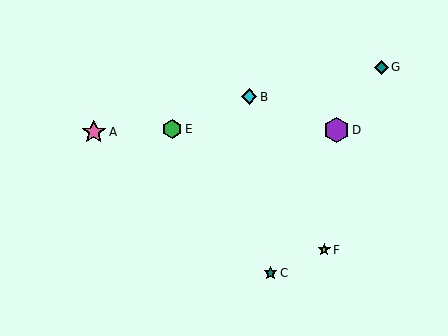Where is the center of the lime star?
The center of the lime star is at (324, 250).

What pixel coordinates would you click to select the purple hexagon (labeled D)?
Click at (337, 130) to select the purple hexagon D.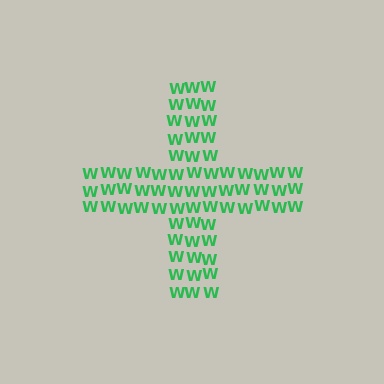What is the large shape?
The large shape is a cross.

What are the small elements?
The small elements are letter W's.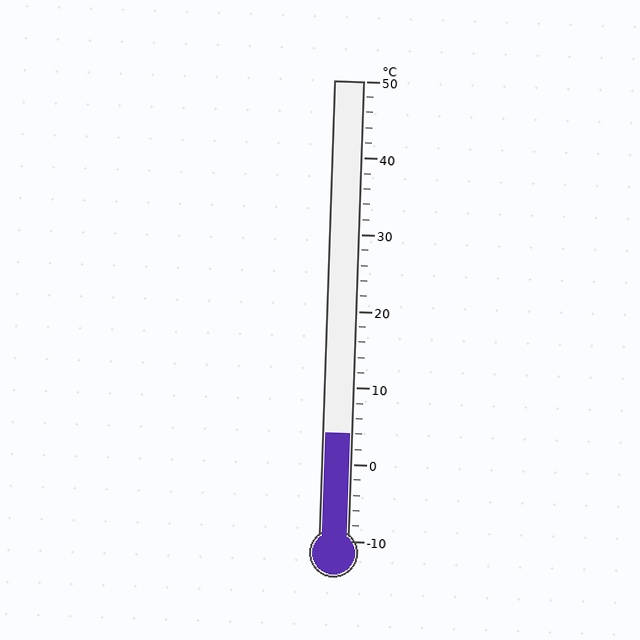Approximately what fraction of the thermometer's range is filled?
The thermometer is filled to approximately 25% of its range.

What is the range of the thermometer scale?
The thermometer scale ranges from -10°C to 50°C.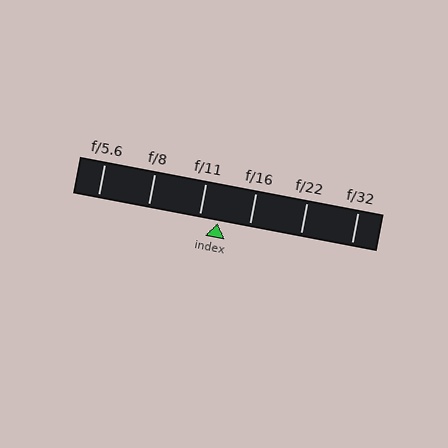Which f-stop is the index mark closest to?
The index mark is closest to f/11.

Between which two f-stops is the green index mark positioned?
The index mark is between f/11 and f/16.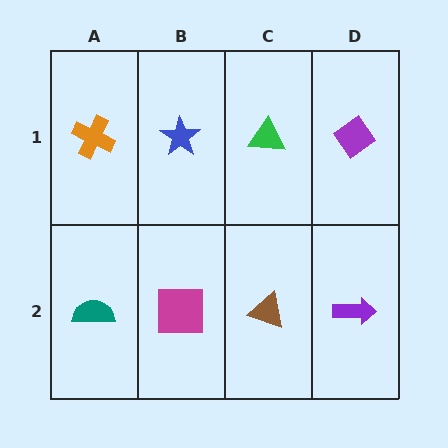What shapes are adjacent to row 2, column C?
A green triangle (row 1, column C), a magenta square (row 2, column B), a purple arrow (row 2, column D).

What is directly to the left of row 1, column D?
A green triangle.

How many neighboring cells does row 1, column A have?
2.